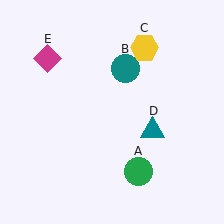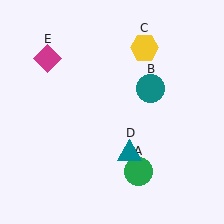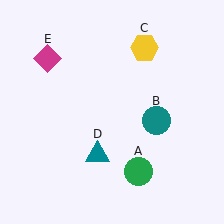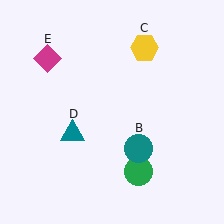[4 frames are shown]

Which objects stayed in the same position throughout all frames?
Green circle (object A) and yellow hexagon (object C) and magenta diamond (object E) remained stationary.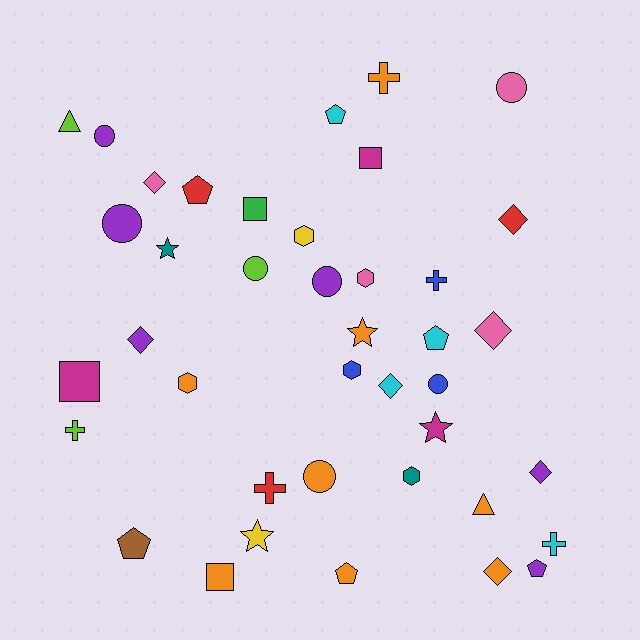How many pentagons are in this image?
There are 6 pentagons.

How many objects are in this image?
There are 40 objects.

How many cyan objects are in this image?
There are 4 cyan objects.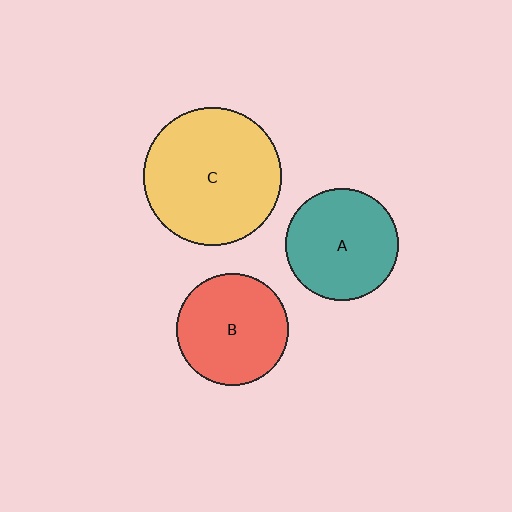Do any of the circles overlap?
No, none of the circles overlap.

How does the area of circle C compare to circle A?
Approximately 1.5 times.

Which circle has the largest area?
Circle C (yellow).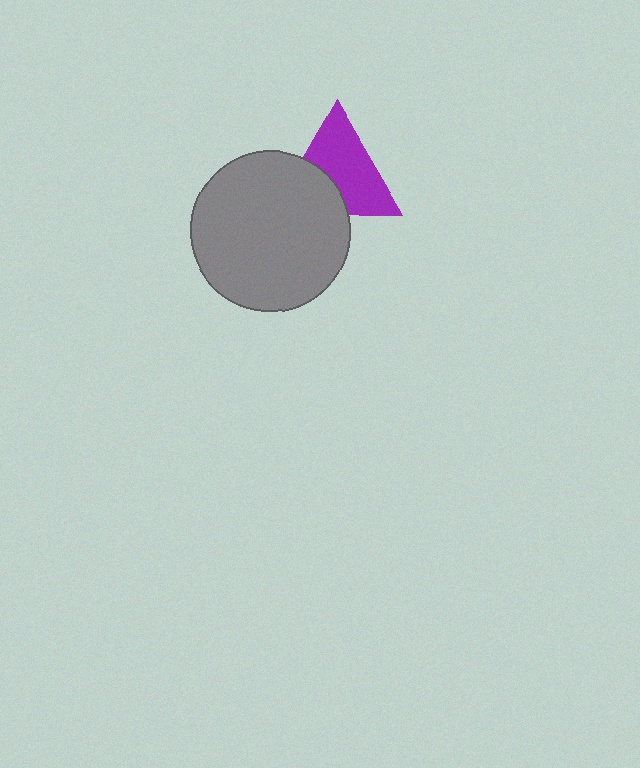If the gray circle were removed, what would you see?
You would see the complete purple triangle.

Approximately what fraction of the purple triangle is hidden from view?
Roughly 36% of the purple triangle is hidden behind the gray circle.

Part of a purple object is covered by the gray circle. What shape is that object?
It is a triangle.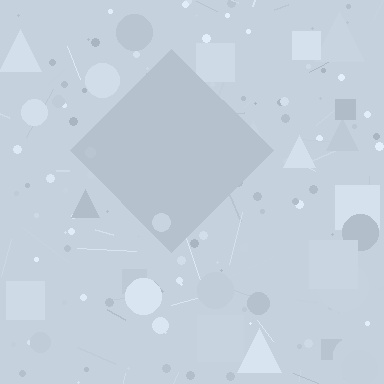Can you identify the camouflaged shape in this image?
The camouflaged shape is a diamond.